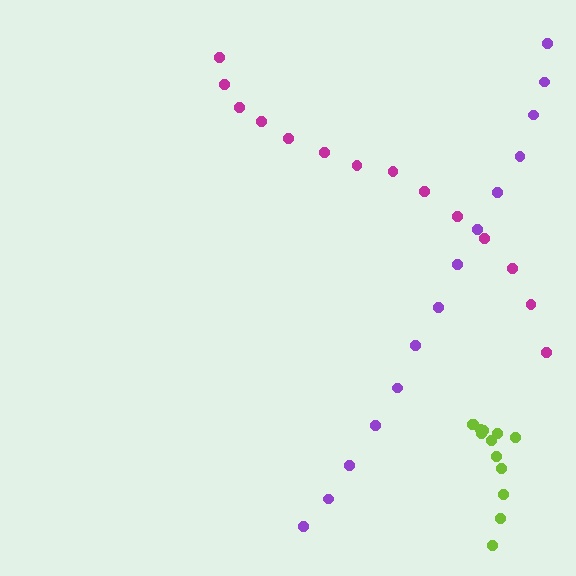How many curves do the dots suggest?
There are 3 distinct paths.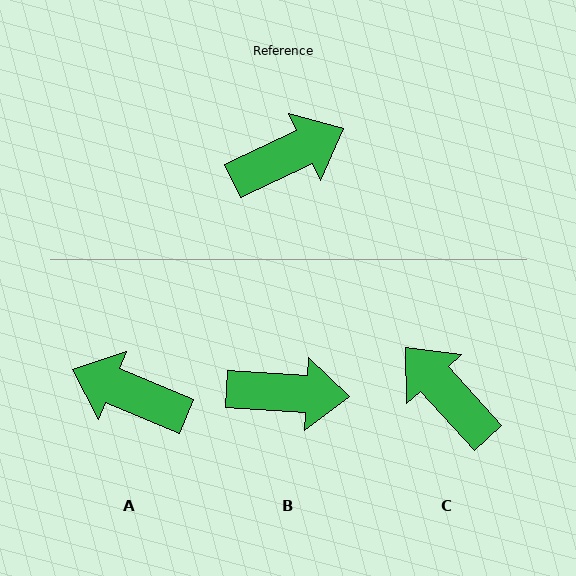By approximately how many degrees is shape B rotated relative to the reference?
Approximately 29 degrees clockwise.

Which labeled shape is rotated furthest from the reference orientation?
A, about 132 degrees away.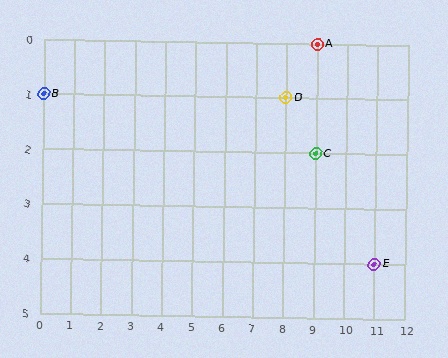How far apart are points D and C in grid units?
Points D and C are 1 column and 1 row apart (about 1.4 grid units diagonally).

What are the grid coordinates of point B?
Point B is at grid coordinates (0, 1).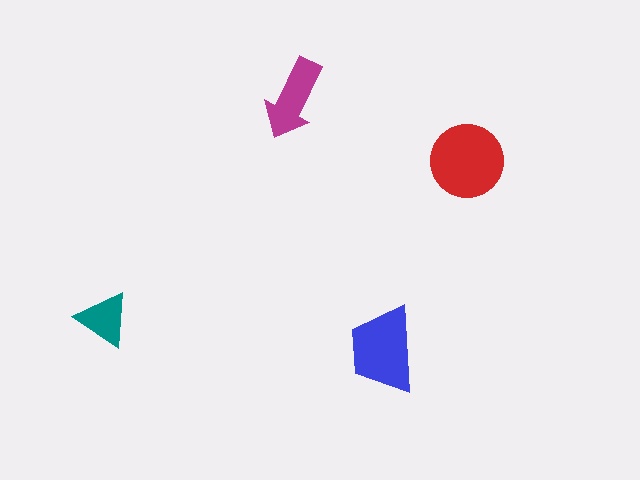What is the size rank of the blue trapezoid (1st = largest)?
2nd.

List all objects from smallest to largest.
The teal triangle, the magenta arrow, the blue trapezoid, the red circle.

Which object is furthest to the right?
The red circle is rightmost.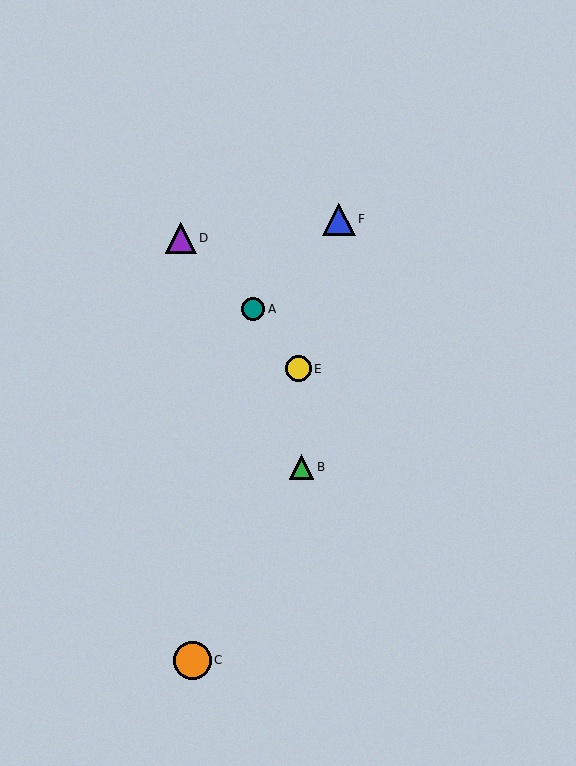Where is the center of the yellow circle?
The center of the yellow circle is at (298, 369).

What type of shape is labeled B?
Shape B is a green triangle.